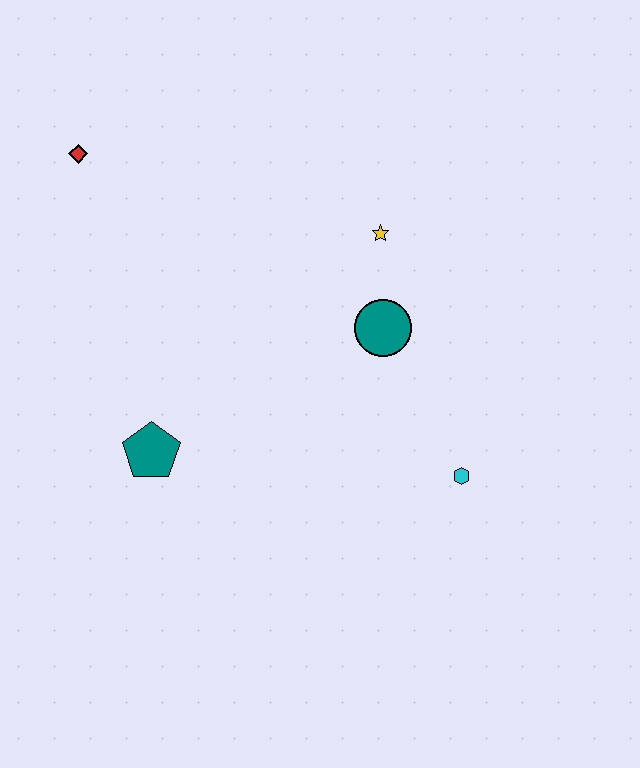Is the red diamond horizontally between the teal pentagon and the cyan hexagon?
No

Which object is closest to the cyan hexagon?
The teal circle is closest to the cyan hexagon.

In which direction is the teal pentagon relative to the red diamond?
The teal pentagon is below the red diamond.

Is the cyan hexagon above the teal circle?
No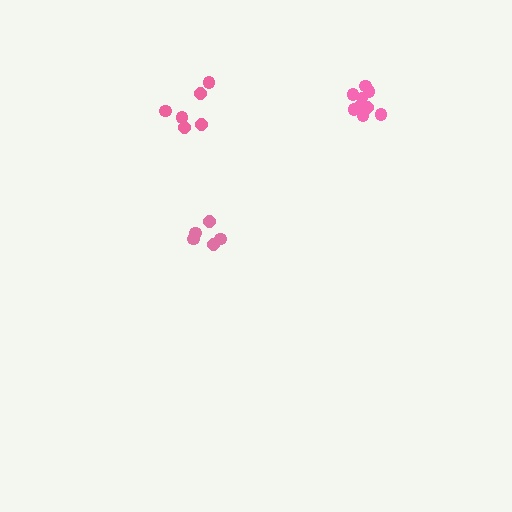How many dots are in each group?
Group 1: 5 dots, Group 2: 6 dots, Group 3: 9 dots (20 total).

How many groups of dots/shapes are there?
There are 3 groups.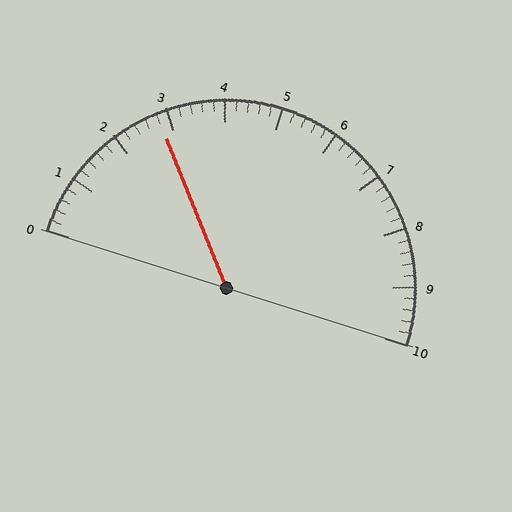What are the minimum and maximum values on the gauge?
The gauge ranges from 0 to 10.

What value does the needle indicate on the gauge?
The needle indicates approximately 2.8.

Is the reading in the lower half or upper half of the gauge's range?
The reading is in the lower half of the range (0 to 10).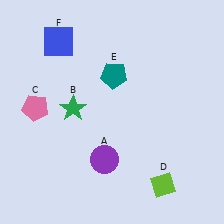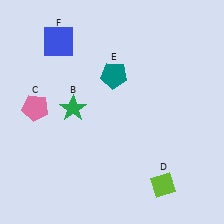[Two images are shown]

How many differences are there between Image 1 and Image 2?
There is 1 difference between the two images.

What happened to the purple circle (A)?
The purple circle (A) was removed in Image 2. It was in the bottom-left area of Image 1.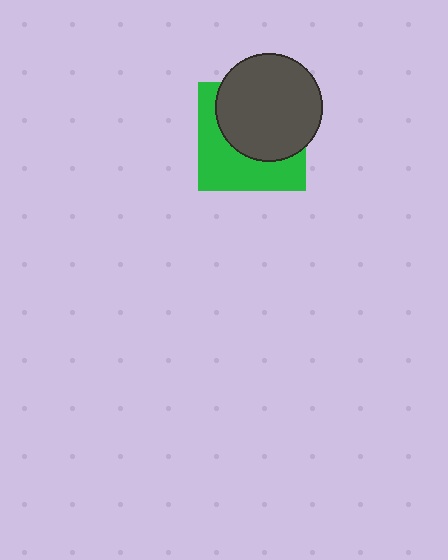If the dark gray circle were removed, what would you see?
You would see the complete green square.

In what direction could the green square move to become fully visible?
The green square could move toward the lower-left. That would shift it out from behind the dark gray circle entirely.